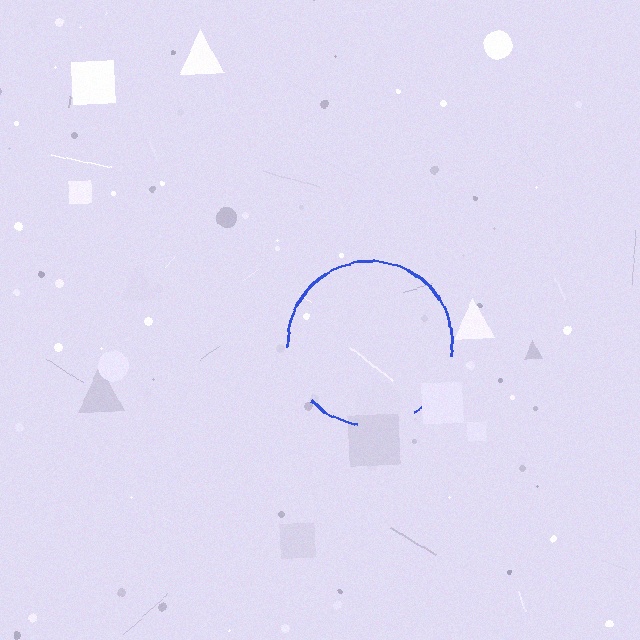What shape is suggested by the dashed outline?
The dashed outline suggests a circle.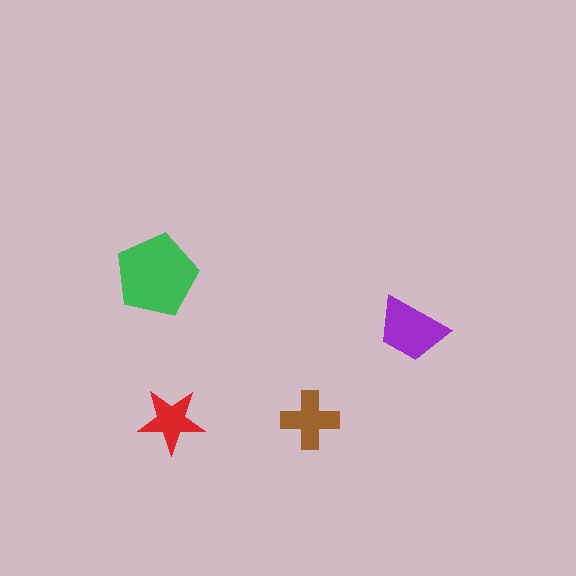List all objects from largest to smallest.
The green pentagon, the purple trapezoid, the brown cross, the red star.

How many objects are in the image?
There are 4 objects in the image.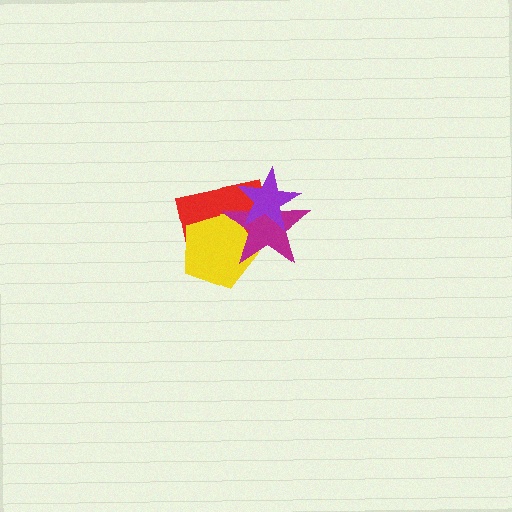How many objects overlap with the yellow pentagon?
2 objects overlap with the yellow pentagon.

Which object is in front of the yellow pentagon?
The magenta star is in front of the yellow pentagon.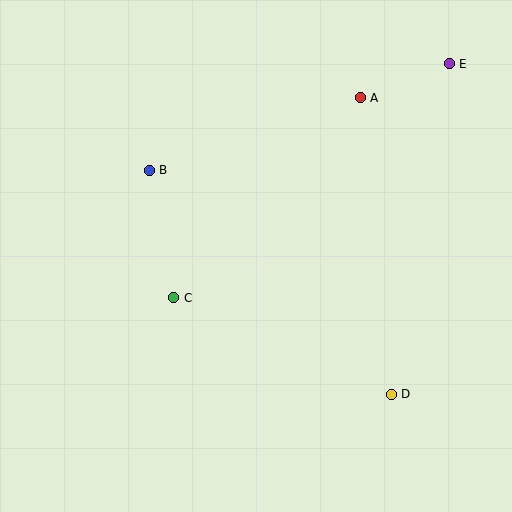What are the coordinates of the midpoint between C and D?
The midpoint between C and D is at (282, 346).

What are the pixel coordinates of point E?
Point E is at (449, 64).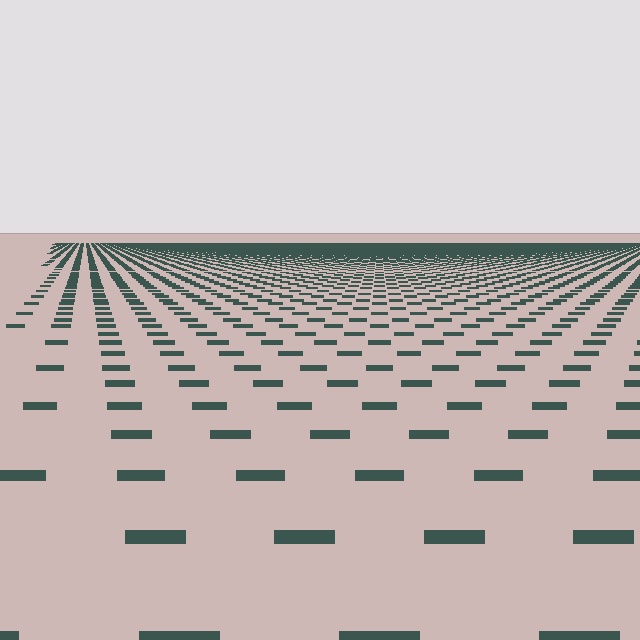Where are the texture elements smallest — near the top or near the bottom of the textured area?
Near the top.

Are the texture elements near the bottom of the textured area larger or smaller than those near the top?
Larger. Near the bottom, elements are closer to the viewer and appear at a bigger on-screen size.